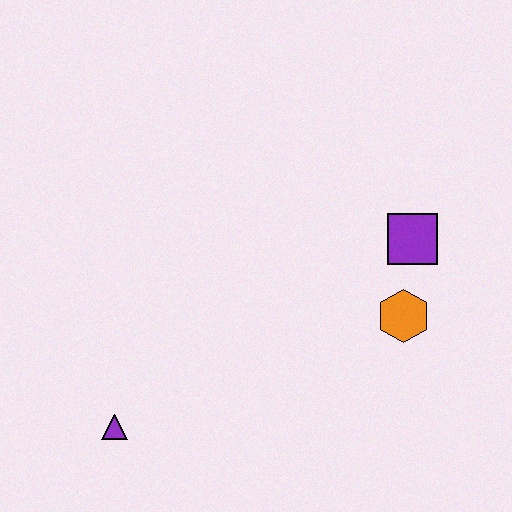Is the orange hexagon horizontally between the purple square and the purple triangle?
Yes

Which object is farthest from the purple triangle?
The purple square is farthest from the purple triangle.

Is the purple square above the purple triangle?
Yes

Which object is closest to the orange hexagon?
The purple square is closest to the orange hexagon.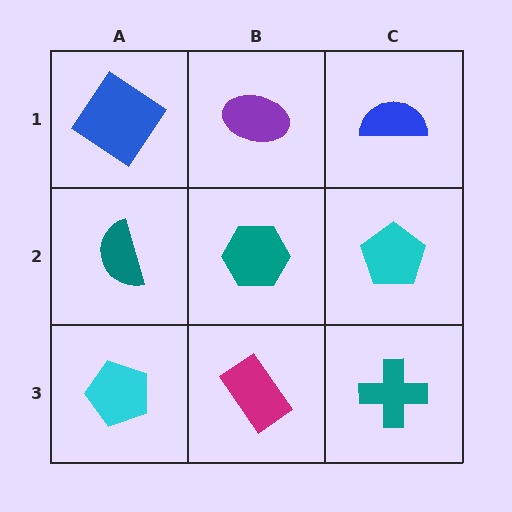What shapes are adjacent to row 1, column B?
A teal hexagon (row 2, column B), a blue diamond (row 1, column A), a blue semicircle (row 1, column C).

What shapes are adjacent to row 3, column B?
A teal hexagon (row 2, column B), a cyan pentagon (row 3, column A), a teal cross (row 3, column C).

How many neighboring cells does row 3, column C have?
2.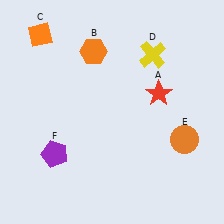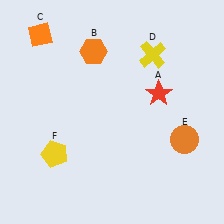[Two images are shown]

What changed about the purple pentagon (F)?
In Image 1, F is purple. In Image 2, it changed to yellow.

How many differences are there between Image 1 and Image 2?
There is 1 difference between the two images.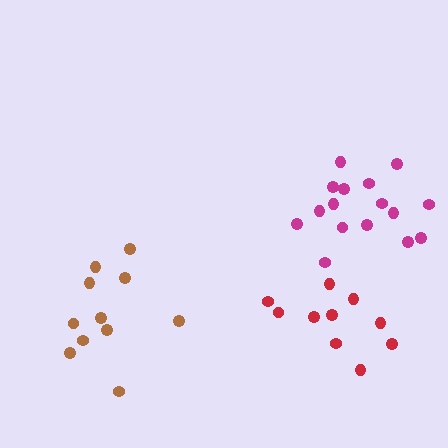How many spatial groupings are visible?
There are 3 spatial groupings.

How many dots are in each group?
Group 1: 11 dots, Group 2: 10 dots, Group 3: 16 dots (37 total).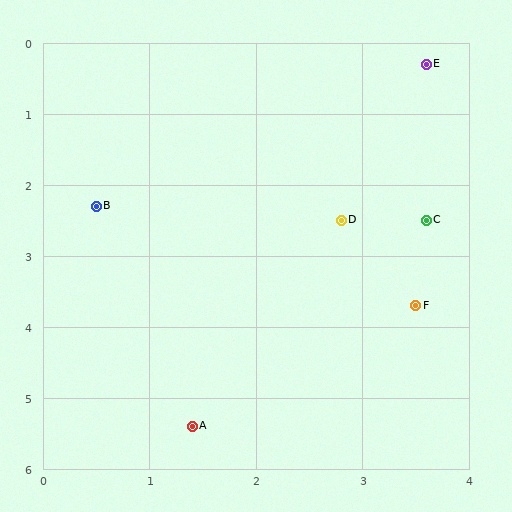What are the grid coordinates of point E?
Point E is at approximately (3.6, 0.3).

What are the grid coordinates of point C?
Point C is at approximately (3.6, 2.5).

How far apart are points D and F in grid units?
Points D and F are about 1.4 grid units apart.